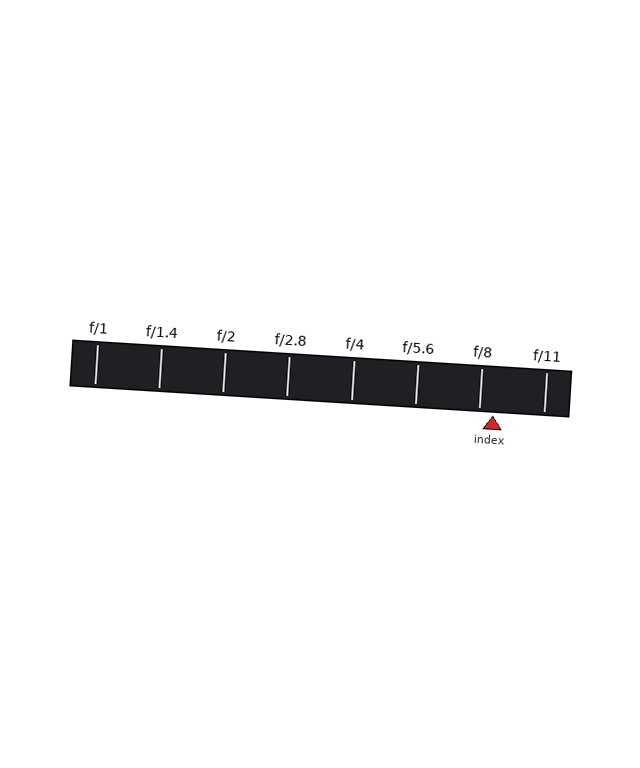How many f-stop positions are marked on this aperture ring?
There are 8 f-stop positions marked.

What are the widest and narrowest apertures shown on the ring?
The widest aperture shown is f/1 and the narrowest is f/11.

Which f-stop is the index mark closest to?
The index mark is closest to f/8.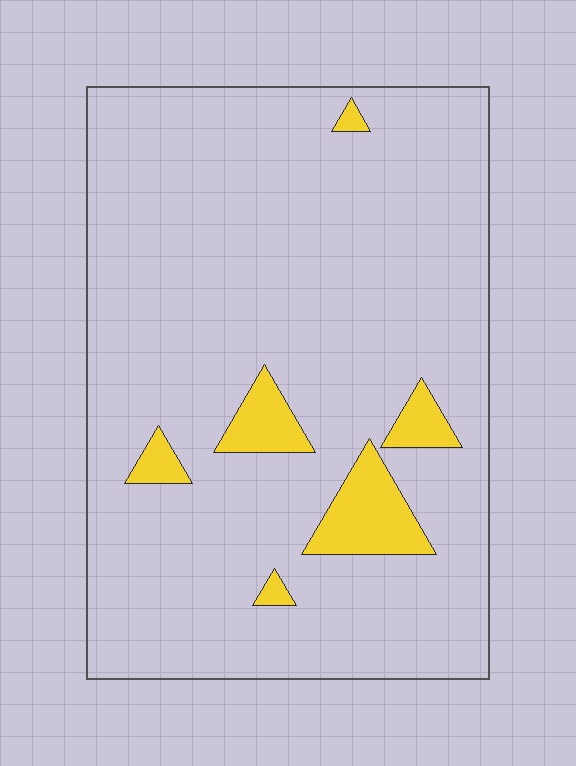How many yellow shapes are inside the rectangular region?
6.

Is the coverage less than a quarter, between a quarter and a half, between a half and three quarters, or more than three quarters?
Less than a quarter.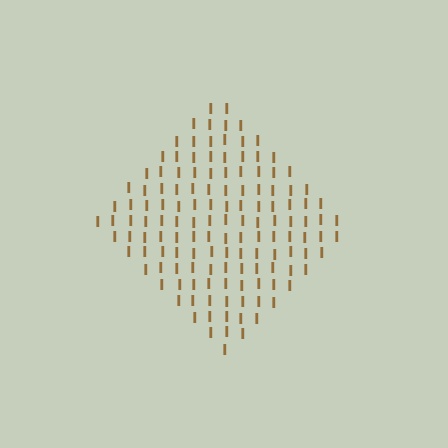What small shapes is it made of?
It is made of small letter I's.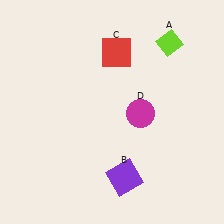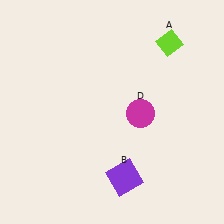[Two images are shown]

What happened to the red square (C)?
The red square (C) was removed in Image 2. It was in the top-right area of Image 1.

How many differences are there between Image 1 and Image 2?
There is 1 difference between the two images.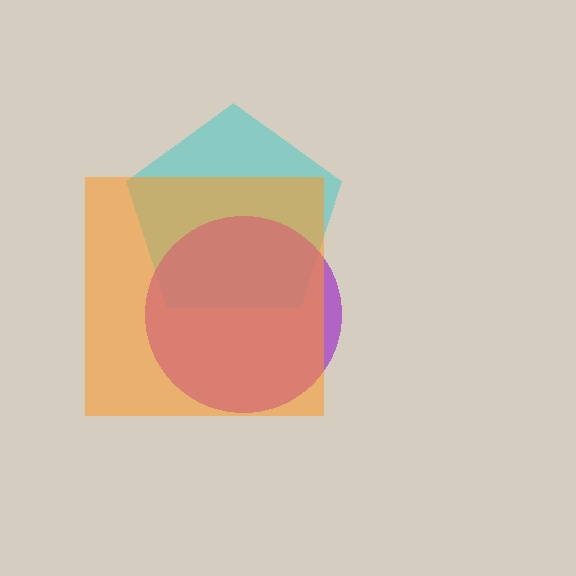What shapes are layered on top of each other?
The layered shapes are: a cyan pentagon, a purple circle, an orange square.